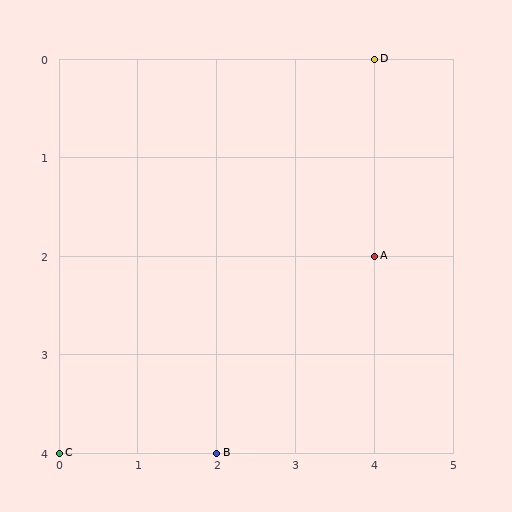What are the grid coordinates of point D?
Point D is at grid coordinates (4, 0).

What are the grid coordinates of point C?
Point C is at grid coordinates (0, 4).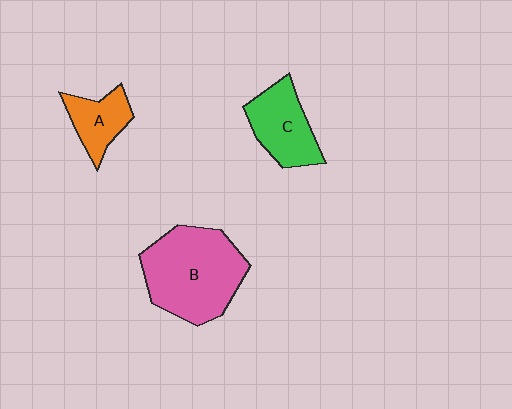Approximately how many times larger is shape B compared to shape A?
Approximately 2.5 times.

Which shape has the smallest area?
Shape A (orange).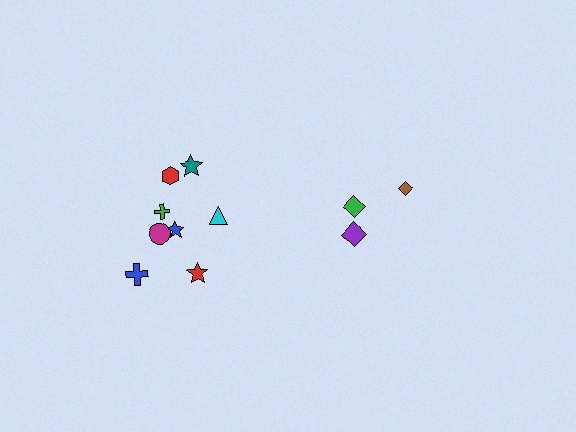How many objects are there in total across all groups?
There are 11 objects.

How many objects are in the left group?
There are 8 objects.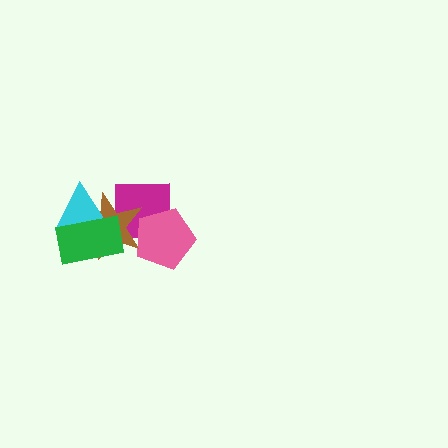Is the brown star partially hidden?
Yes, it is partially covered by another shape.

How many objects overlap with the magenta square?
2 objects overlap with the magenta square.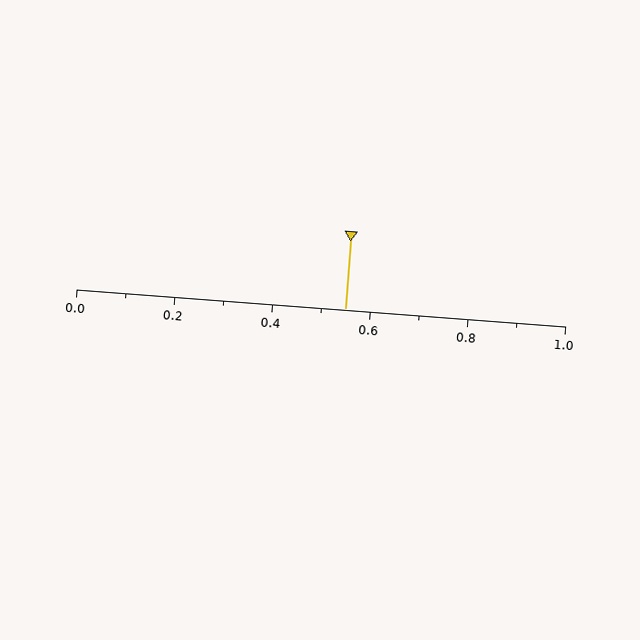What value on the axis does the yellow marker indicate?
The marker indicates approximately 0.55.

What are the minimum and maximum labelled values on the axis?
The axis runs from 0.0 to 1.0.